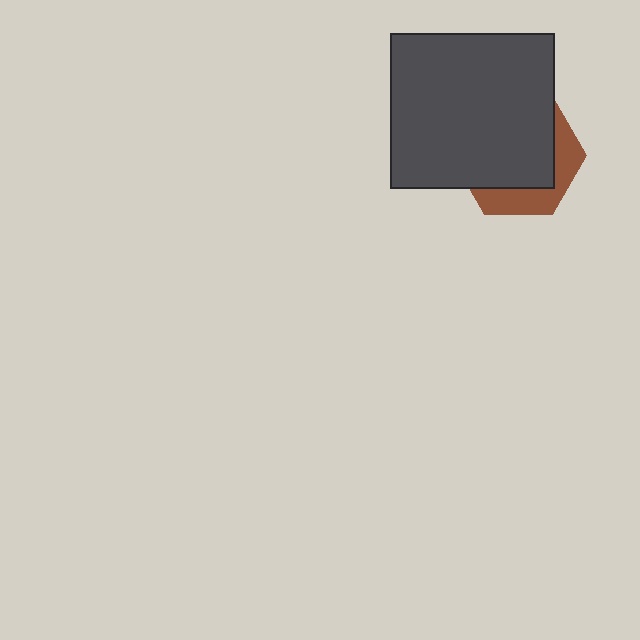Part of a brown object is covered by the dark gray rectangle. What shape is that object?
It is a hexagon.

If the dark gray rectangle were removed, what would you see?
You would see the complete brown hexagon.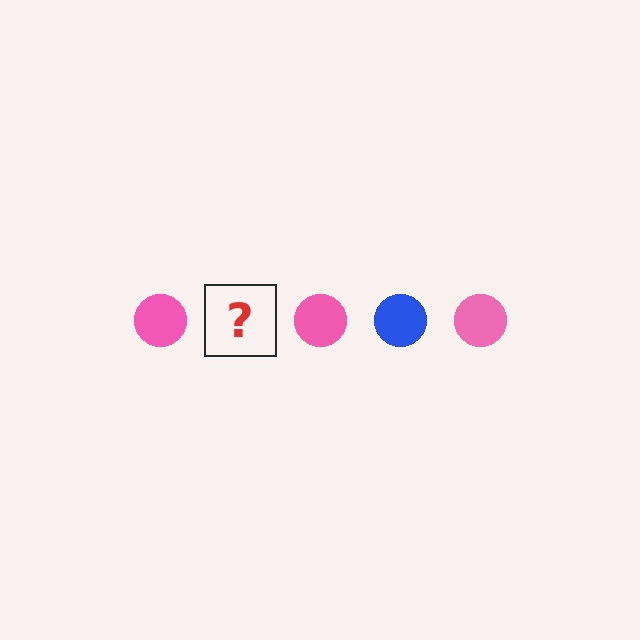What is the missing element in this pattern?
The missing element is a blue circle.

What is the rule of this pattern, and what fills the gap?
The rule is that the pattern cycles through pink, blue circles. The gap should be filled with a blue circle.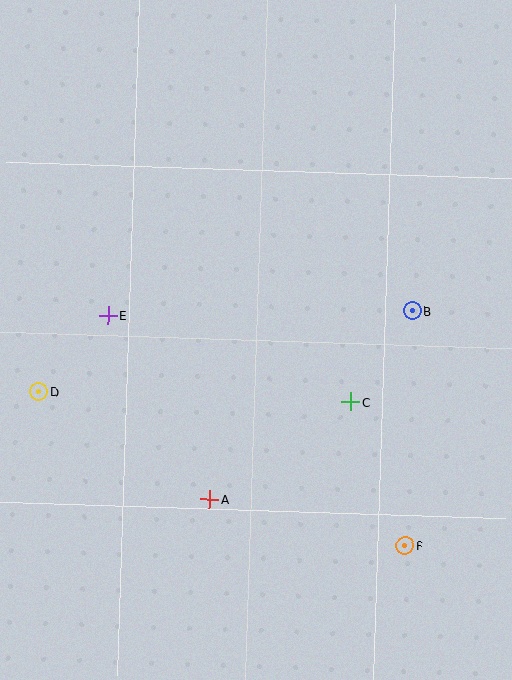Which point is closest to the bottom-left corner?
Point A is closest to the bottom-left corner.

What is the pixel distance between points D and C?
The distance between D and C is 312 pixels.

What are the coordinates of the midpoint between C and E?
The midpoint between C and E is at (229, 358).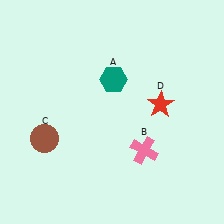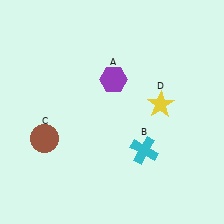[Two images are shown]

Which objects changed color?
A changed from teal to purple. B changed from pink to cyan. D changed from red to yellow.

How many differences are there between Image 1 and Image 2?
There are 3 differences between the two images.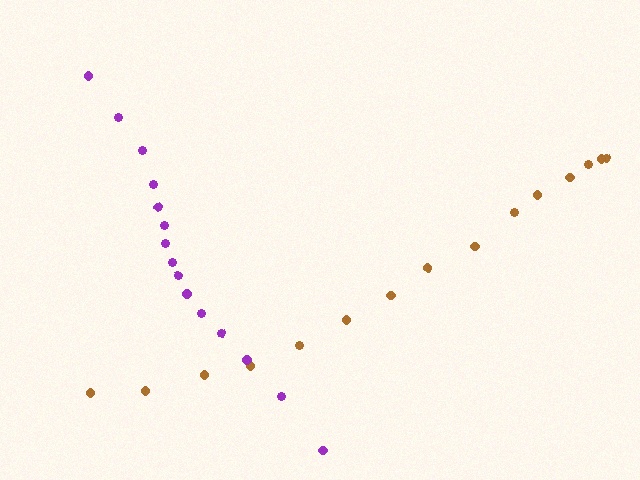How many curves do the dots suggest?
There are 2 distinct paths.